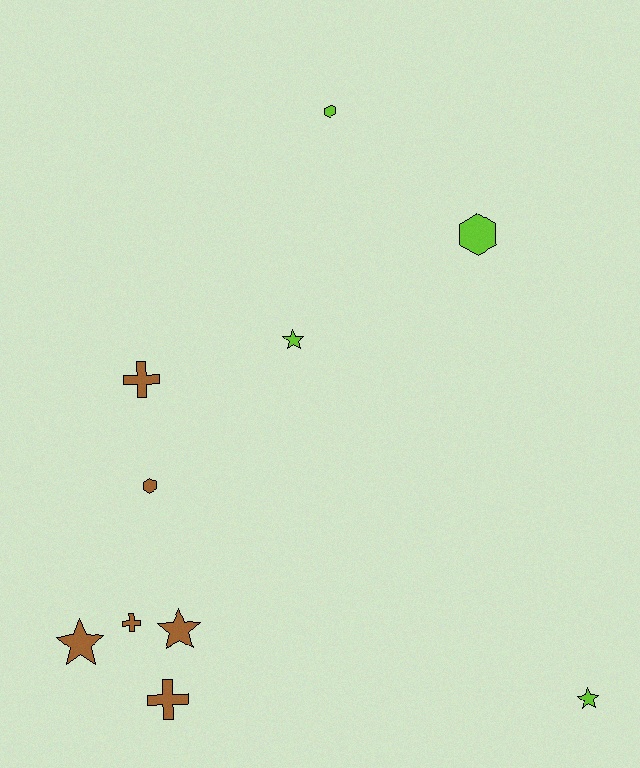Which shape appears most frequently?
Star, with 4 objects.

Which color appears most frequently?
Brown, with 6 objects.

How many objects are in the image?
There are 10 objects.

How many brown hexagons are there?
There is 1 brown hexagon.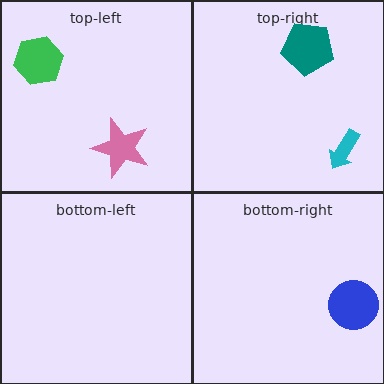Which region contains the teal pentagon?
The top-right region.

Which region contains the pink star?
The top-left region.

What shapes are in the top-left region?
The pink star, the green hexagon.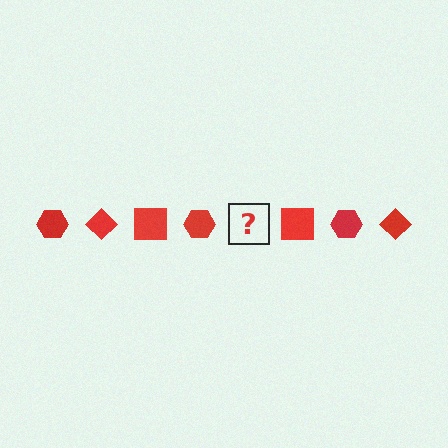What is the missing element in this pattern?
The missing element is a red diamond.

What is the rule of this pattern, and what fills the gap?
The rule is that the pattern cycles through hexagon, diamond, square shapes in red. The gap should be filled with a red diamond.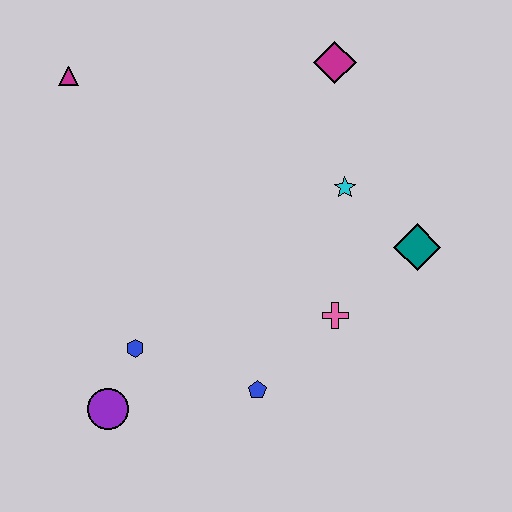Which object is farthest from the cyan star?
The purple circle is farthest from the cyan star.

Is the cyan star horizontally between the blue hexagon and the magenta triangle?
No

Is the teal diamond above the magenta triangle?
No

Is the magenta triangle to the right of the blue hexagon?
No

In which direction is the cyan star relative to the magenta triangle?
The cyan star is to the right of the magenta triangle.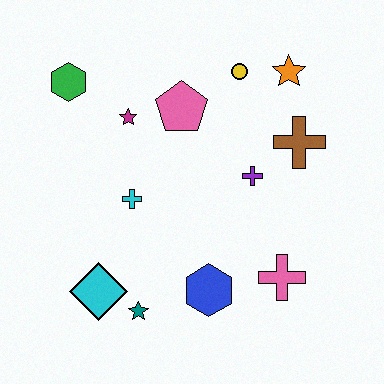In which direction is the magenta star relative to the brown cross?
The magenta star is to the left of the brown cross.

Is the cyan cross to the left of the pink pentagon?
Yes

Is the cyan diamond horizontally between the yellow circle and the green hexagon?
Yes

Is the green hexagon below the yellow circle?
Yes